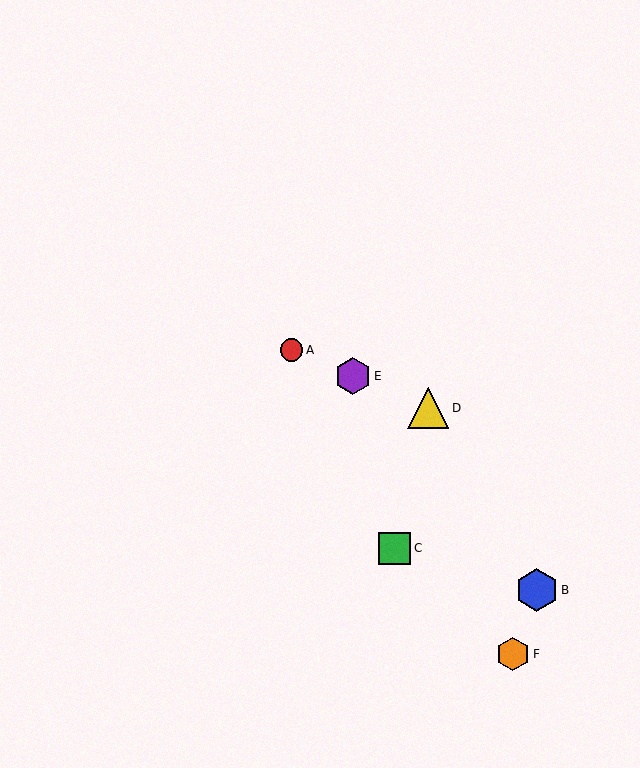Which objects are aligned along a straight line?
Objects A, D, E are aligned along a straight line.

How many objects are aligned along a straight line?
3 objects (A, D, E) are aligned along a straight line.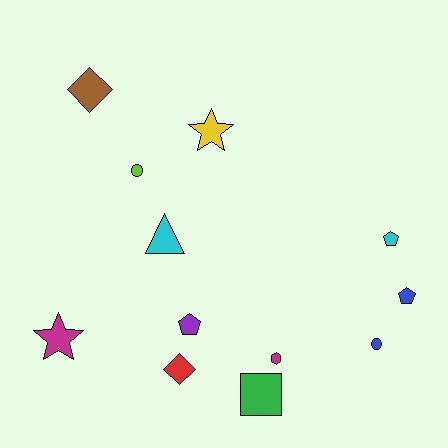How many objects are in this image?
There are 12 objects.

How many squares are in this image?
There is 1 square.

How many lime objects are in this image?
There is 1 lime object.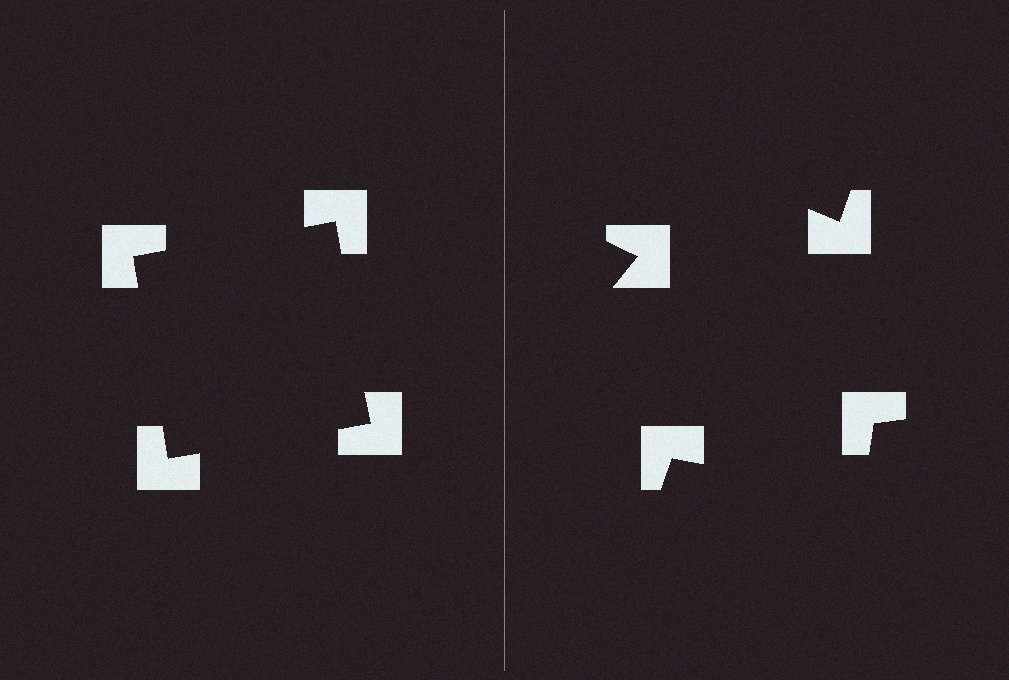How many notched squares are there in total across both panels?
8 — 4 on each side.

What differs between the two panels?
The notched squares are positioned identically on both sides; only the wedge orientations differ. On the left they align to a square; on the right they are misaligned.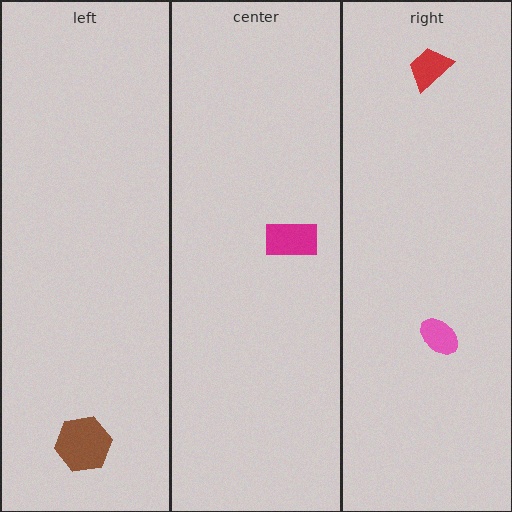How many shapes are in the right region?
2.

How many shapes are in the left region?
1.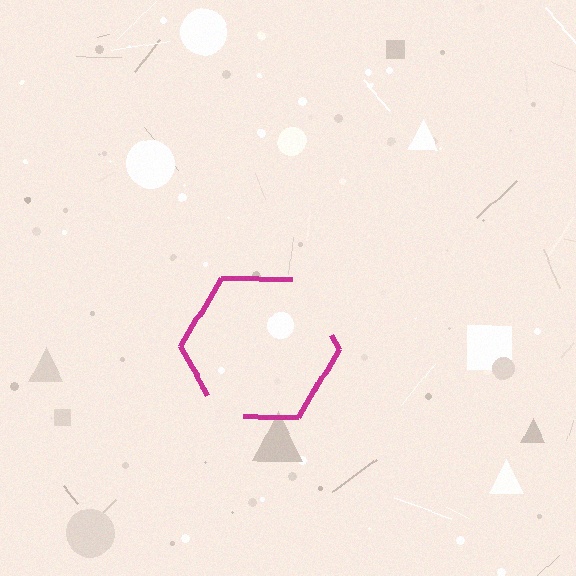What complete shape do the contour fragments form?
The contour fragments form a hexagon.